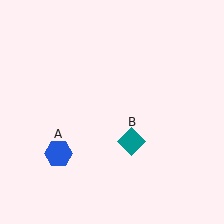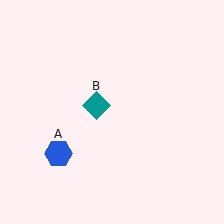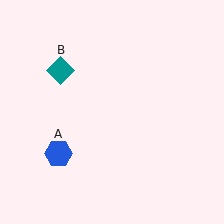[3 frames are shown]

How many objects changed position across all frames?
1 object changed position: teal diamond (object B).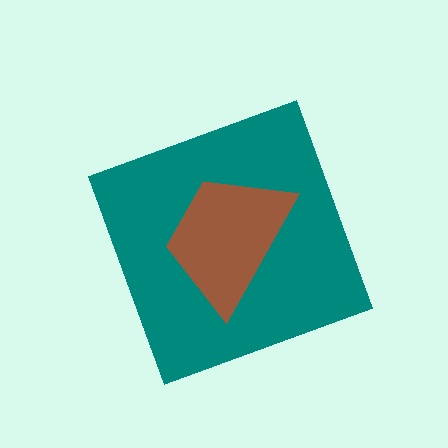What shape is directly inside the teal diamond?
The brown trapezoid.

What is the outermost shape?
The teal diamond.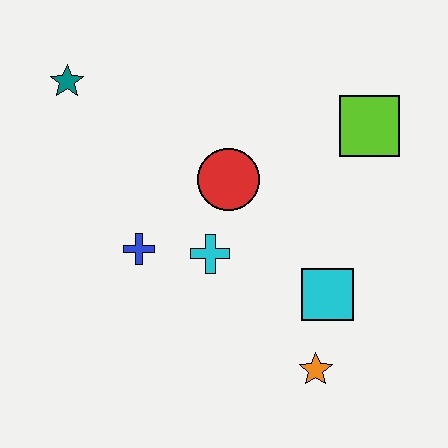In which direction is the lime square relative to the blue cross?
The lime square is to the right of the blue cross.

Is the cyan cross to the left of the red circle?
Yes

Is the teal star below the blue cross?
No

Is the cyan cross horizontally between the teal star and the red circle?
Yes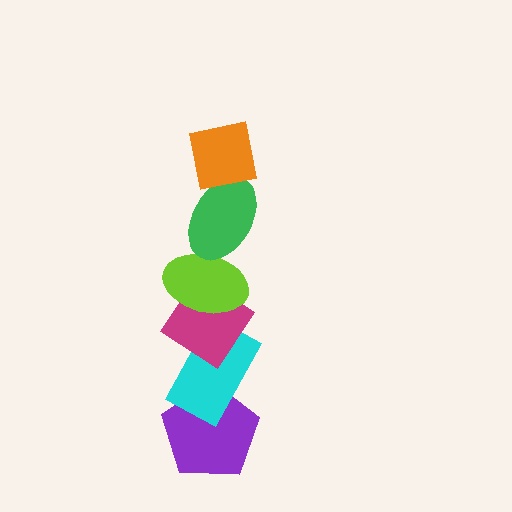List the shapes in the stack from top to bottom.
From top to bottom: the orange square, the green ellipse, the lime ellipse, the magenta diamond, the cyan rectangle, the purple pentagon.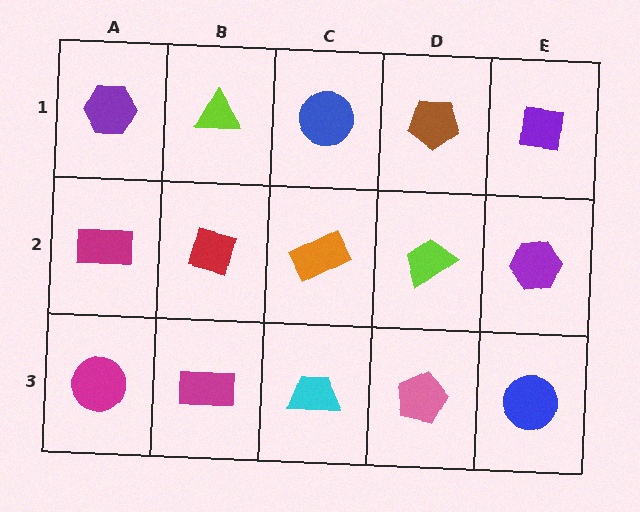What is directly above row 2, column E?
A purple square.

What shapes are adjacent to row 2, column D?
A brown pentagon (row 1, column D), a pink pentagon (row 3, column D), an orange rectangle (row 2, column C), a purple hexagon (row 2, column E).